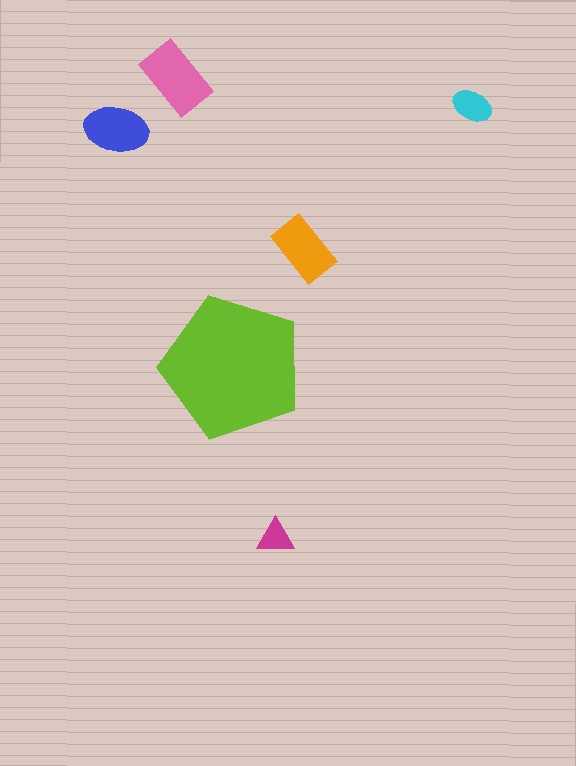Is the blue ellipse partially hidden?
No, the blue ellipse is fully visible.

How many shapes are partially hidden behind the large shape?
0 shapes are partially hidden.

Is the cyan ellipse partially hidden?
No, the cyan ellipse is fully visible.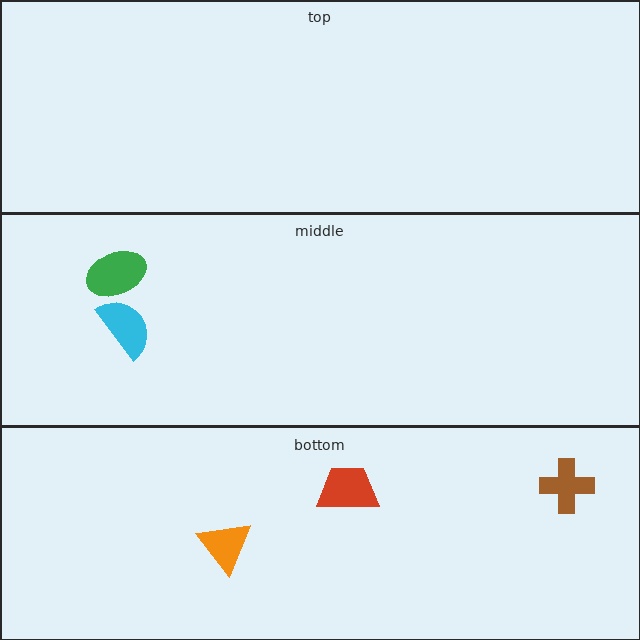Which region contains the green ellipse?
The middle region.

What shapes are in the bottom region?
The red trapezoid, the orange triangle, the brown cross.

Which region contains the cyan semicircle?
The middle region.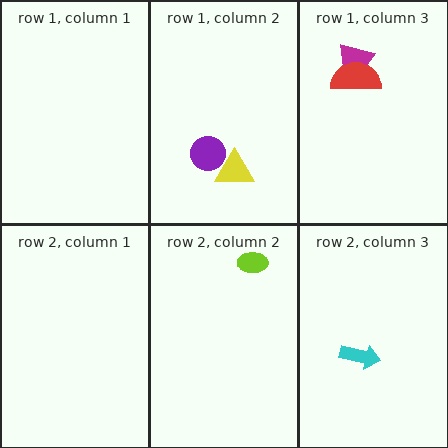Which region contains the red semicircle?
The row 1, column 3 region.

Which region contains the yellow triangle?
The row 1, column 2 region.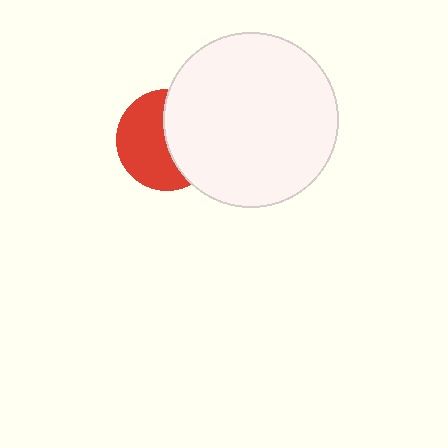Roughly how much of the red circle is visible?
About half of it is visible (roughly 54%).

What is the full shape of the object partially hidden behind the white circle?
The partially hidden object is a red circle.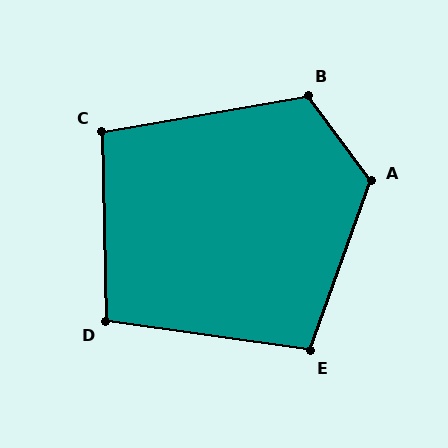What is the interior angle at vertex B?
Approximately 117 degrees (obtuse).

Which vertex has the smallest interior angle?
C, at approximately 99 degrees.